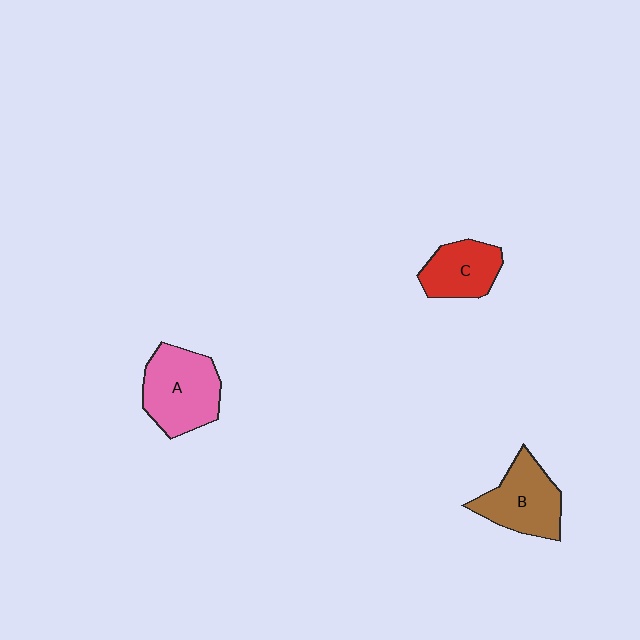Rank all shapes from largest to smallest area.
From largest to smallest: A (pink), B (brown), C (red).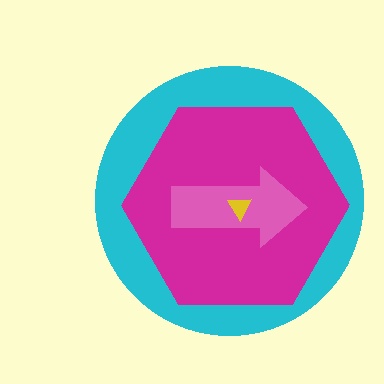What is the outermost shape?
The cyan circle.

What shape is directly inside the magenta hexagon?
The pink arrow.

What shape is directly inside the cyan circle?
The magenta hexagon.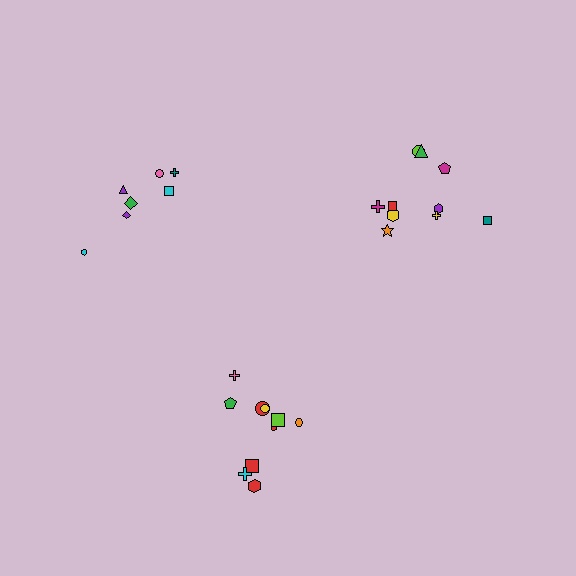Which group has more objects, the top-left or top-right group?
The top-right group.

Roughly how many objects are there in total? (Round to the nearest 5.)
Roughly 25 objects in total.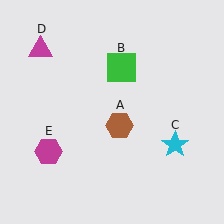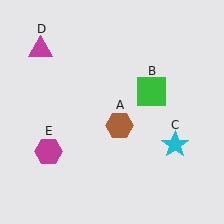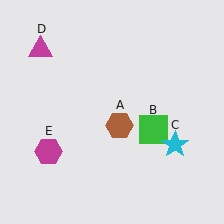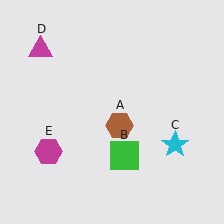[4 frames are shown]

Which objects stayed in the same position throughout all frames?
Brown hexagon (object A) and cyan star (object C) and magenta triangle (object D) and magenta hexagon (object E) remained stationary.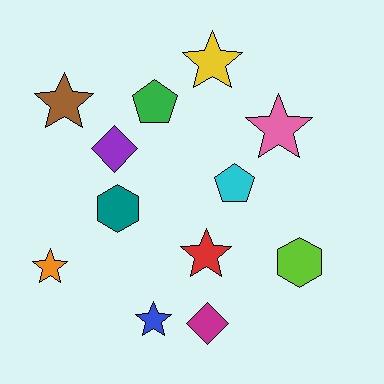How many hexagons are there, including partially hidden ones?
There are 2 hexagons.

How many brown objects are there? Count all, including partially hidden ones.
There is 1 brown object.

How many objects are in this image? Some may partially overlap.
There are 12 objects.